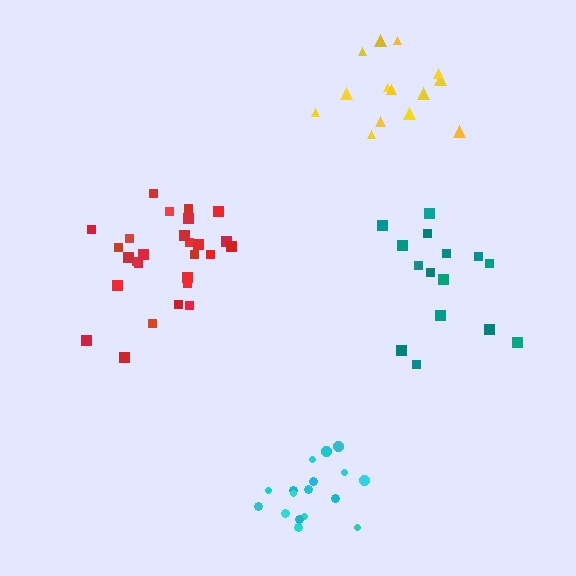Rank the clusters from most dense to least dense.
cyan, red, yellow, teal.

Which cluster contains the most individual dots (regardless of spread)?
Red (27).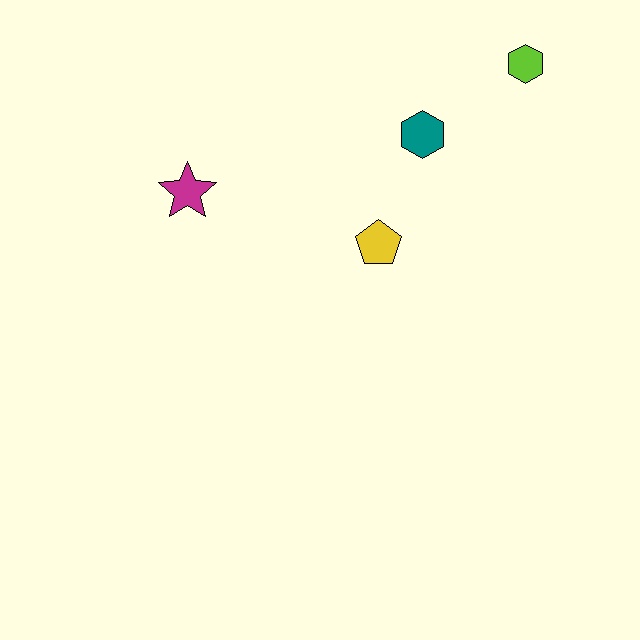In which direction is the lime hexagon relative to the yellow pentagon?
The lime hexagon is above the yellow pentagon.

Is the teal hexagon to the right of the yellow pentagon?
Yes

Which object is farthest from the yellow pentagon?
The lime hexagon is farthest from the yellow pentagon.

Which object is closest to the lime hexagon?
The teal hexagon is closest to the lime hexagon.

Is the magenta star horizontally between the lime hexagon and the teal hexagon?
No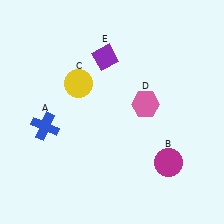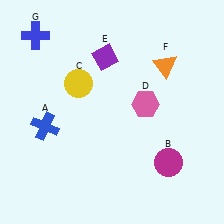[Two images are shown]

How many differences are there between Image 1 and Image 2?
There are 2 differences between the two images.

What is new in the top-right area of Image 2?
An orange triangle (F) was added in the top-right area of Image 2.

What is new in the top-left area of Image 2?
A blue cross (G) was added in the top-left area of Image 2.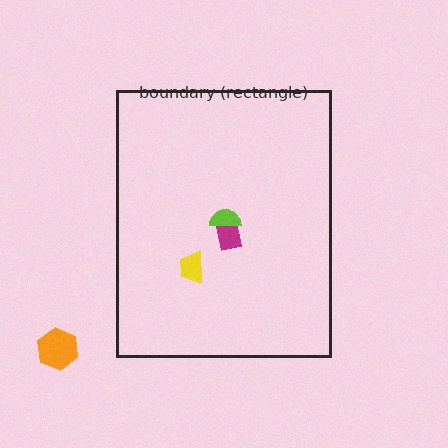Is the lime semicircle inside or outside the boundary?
Inside.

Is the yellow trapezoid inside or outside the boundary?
Inside.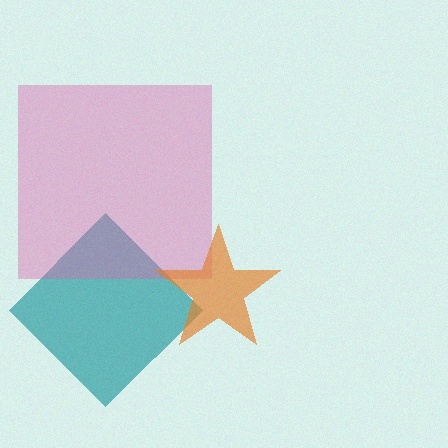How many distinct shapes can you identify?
There are 3 distinct shapes: a teal diamond, a pink square, an orange star.